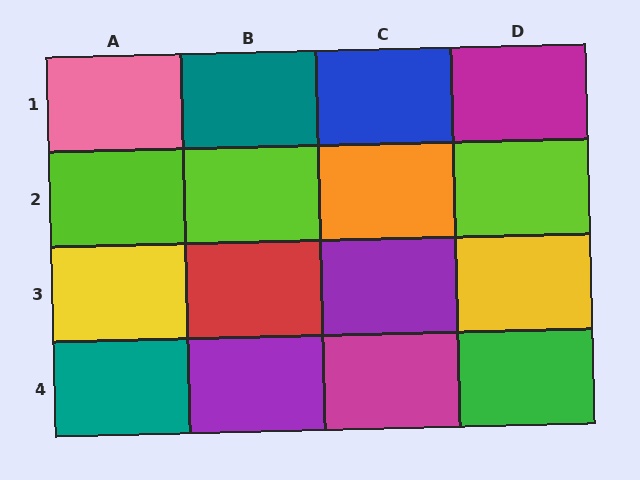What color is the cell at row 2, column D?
Lime.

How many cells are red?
1 cell is red.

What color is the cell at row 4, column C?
Magenta.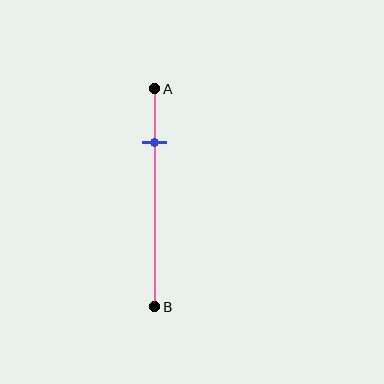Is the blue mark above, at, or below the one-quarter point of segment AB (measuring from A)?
The blue mark is approximately at the one-quarter point of segment AB.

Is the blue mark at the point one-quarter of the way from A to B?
Yes, the mark is approximately at the one-quarter point.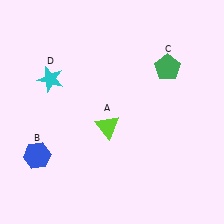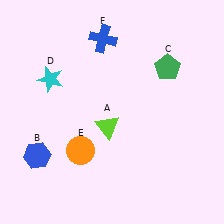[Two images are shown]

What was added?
An orange circle (E), a blue cross (F) were added in Image 2.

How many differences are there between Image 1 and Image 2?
There are 2 differences between the two images.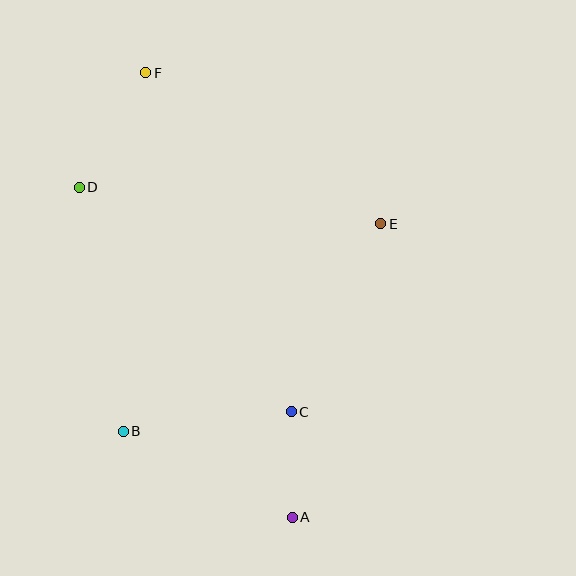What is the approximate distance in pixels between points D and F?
The distance between D and F is approximately 133 pixels.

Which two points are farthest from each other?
Points A and F are farthest from each other.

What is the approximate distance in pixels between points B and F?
The distance between B and F is approximately 359 pixels.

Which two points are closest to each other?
Points A and C are closest to each other.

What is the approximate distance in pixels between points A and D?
The distance between A and D is approximately 393 pixels.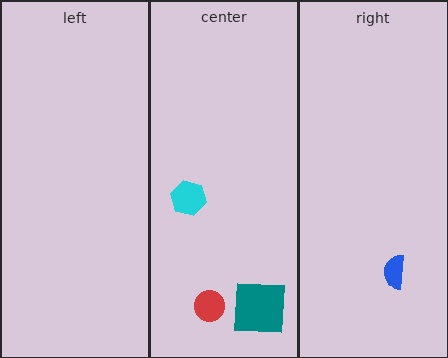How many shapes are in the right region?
1.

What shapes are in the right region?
The blue semicircle.